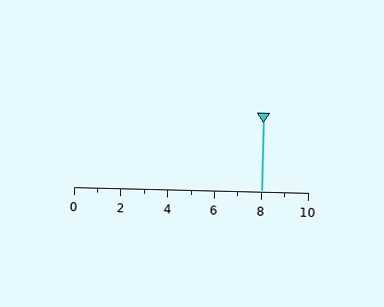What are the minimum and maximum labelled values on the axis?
The axis runs from 0 to 10.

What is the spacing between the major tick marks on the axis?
The major ticks are spaced 2 apart.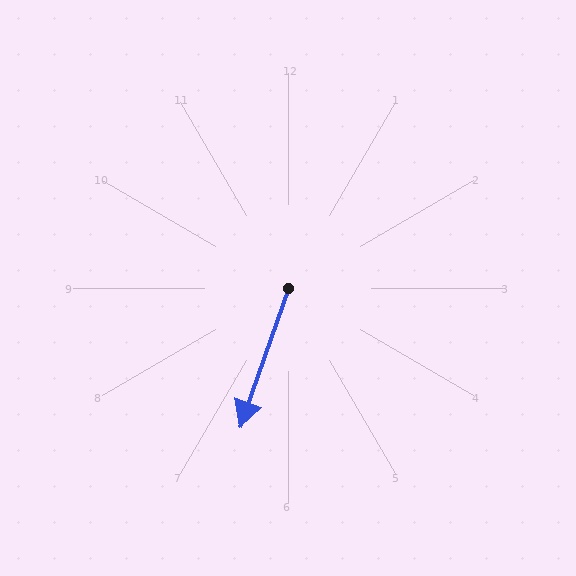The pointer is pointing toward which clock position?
Roughly 7 o'clock.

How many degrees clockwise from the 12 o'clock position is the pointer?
Approximately 199 degrees.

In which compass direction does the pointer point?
South.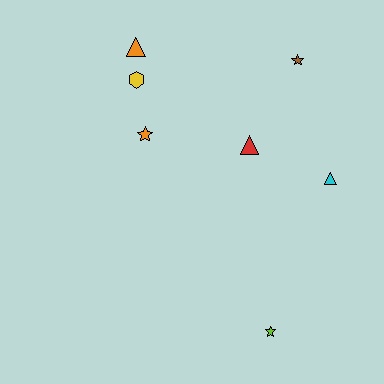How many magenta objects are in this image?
There are no magenta objects.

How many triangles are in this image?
There are 3 triangles.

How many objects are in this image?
There are 7 objects.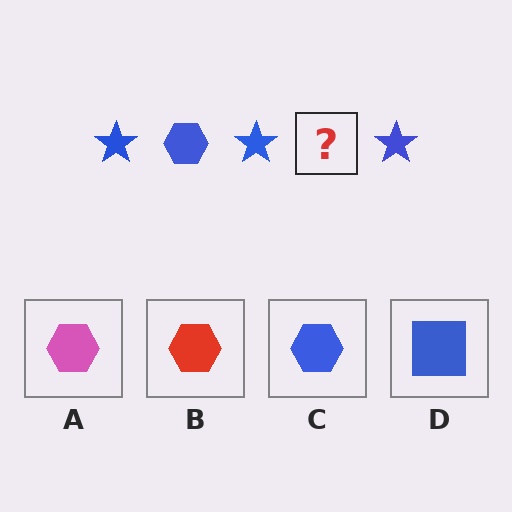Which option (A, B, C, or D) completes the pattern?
C.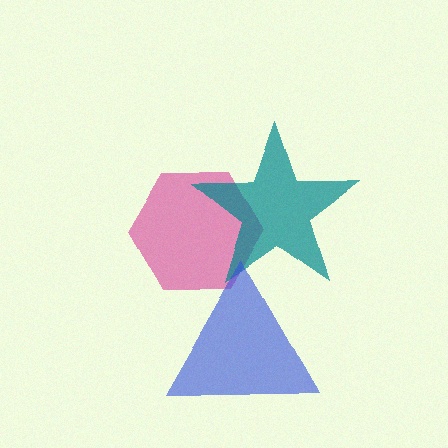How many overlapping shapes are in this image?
There are 3 overlapping shapes in the image.